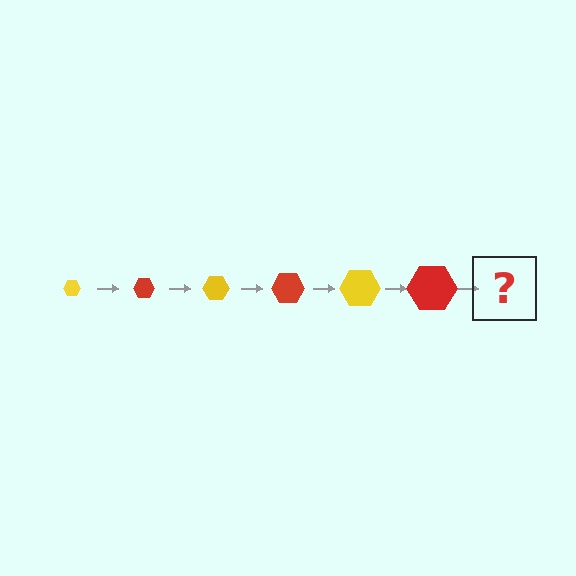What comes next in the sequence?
The next element should be a yellow hexagon, larger than the previous one.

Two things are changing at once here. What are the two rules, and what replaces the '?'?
The two rules are that the hexagon grows larger each step and the color cycles through yellow and red. The '?' should be a yellow hexagon, larger than the previous one.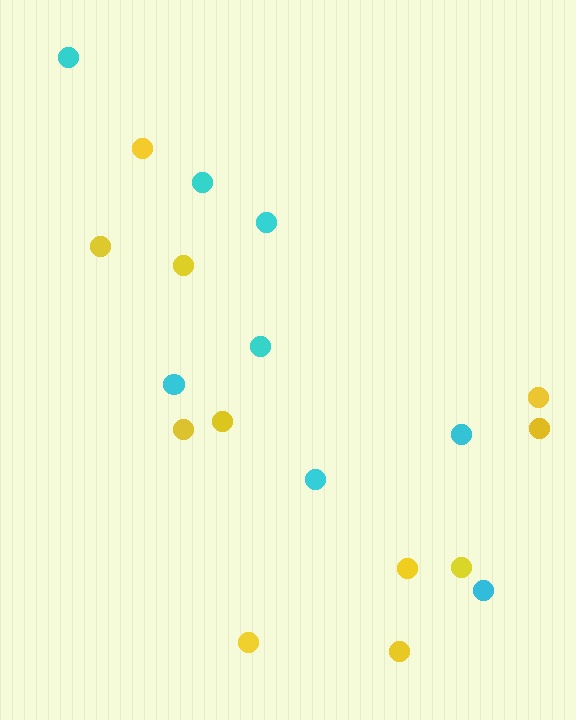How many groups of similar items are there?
There are 2 groups: one group of cyan circles (8) and one group of yellow circles (11).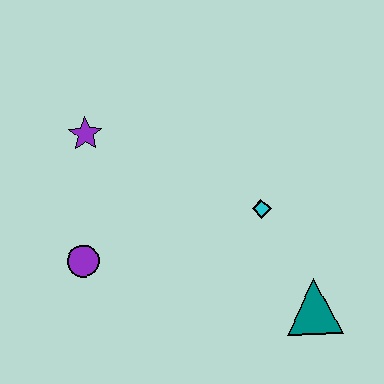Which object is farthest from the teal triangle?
The purple star is farthest from the teal triangle.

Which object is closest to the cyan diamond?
The teal triangle is closest to the cyan diamond.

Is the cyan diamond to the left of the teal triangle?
Yes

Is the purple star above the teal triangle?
Yes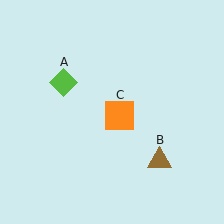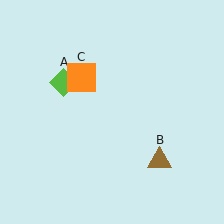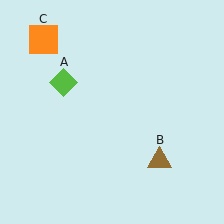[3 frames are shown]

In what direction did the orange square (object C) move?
The orange square (object C) moved up and to the left.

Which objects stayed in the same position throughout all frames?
Lime diamond (object A) and brown triangle (object B) remained stationary.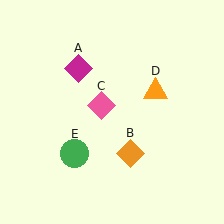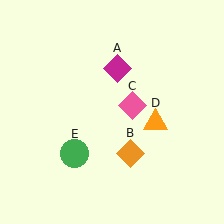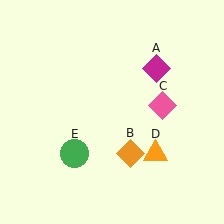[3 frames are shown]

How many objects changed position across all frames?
3 objects changed position: magenta diamond (object A), pink diamond (object C), orange triangle (object D).